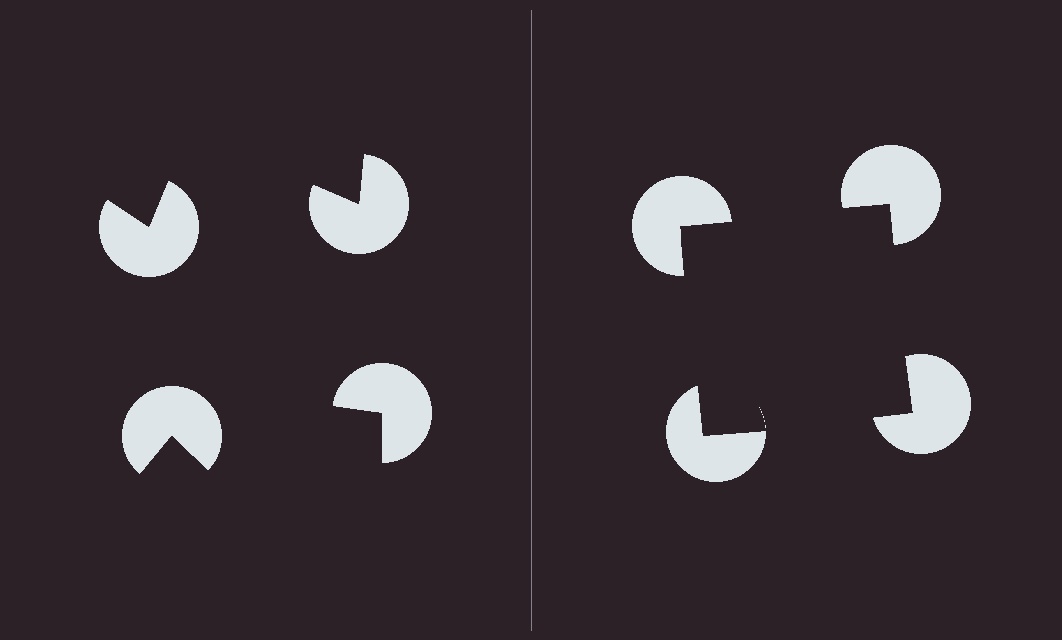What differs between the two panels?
The pac-man discs are positioned identically on both sides; only the wedge orientations differ. On the right they align to a square; on the left they are misaligned.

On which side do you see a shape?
An illusory square appears on the right side. On the left side the wedge cuts are rotated, so no coherent shape forms.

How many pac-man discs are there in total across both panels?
8 — 4 on each side.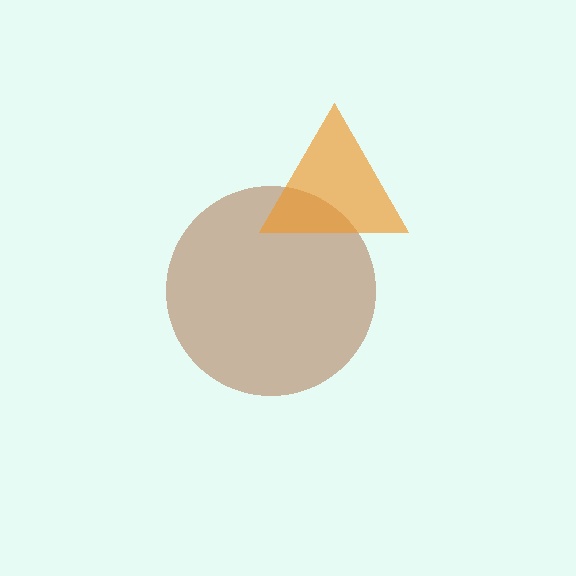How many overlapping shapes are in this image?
There are 2 overlapping shapes in the image.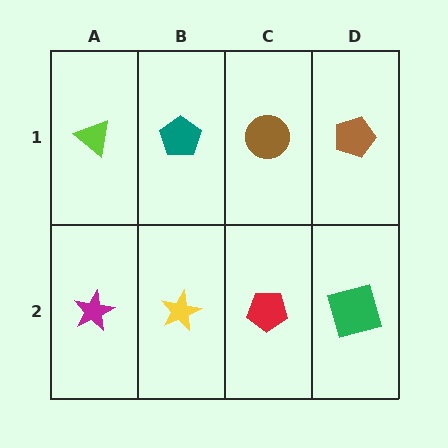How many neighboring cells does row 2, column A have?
2.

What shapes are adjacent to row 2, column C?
A brown circle (row 1, column C), a yellow star (row 2, column B), a green square (row 2, column D).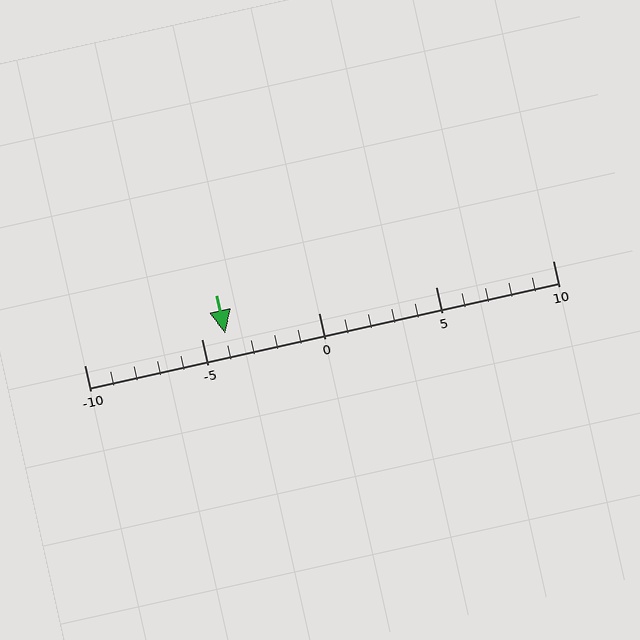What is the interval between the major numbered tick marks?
The major tick marks are spaced 5 units apart.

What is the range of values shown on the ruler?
The ruler shows values from -10 to 10.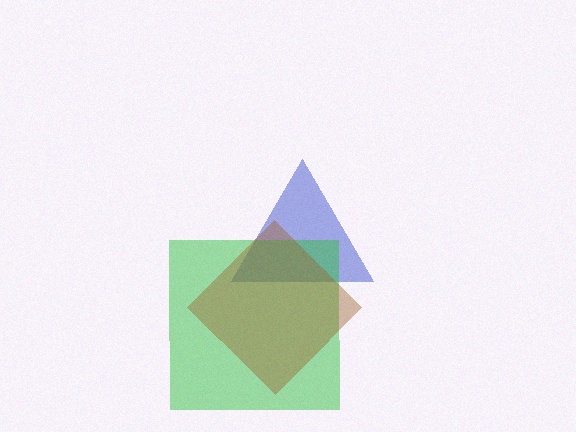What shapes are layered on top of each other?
The layered shapes are: a blue triangle, a green square, a brown diamond.